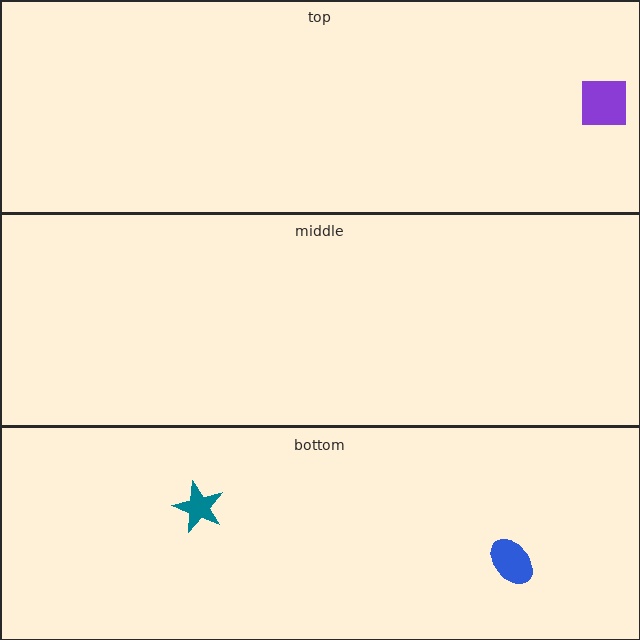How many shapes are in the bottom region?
2.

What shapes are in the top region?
The purple square.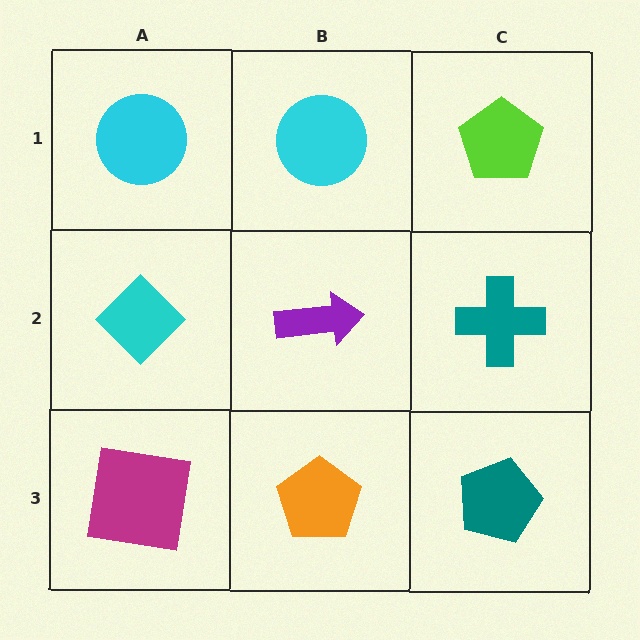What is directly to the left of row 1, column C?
A cyan circle.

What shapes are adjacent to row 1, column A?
A cyan diamond (row 2, column A), a cyan circle (row 1, column B).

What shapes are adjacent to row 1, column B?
A purple arrow (row 2, column B), a cyan circle (row 1, column A), a lime pentagon (row 1, column C).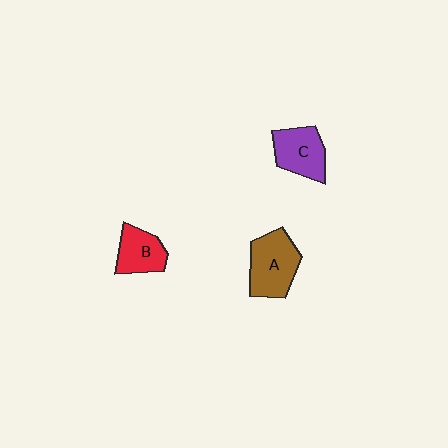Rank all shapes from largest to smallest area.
From largest to smallest: A (brown), C (purple), B (red).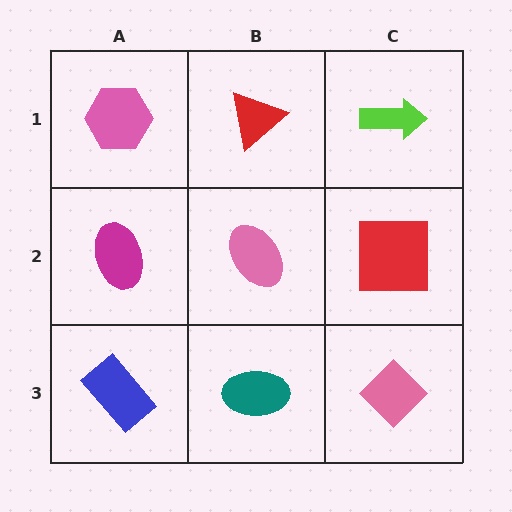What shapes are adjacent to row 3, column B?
A pink ellipse (row 2, column B), a blue rectangle (row 3, column A), a pink diamond (row 3, column C).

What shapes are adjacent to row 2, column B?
A red triangle (row 1, column B), a teal ellipse (row 3, column B), a magenta ellipse (row 2, column A), a red square (row 2, column C).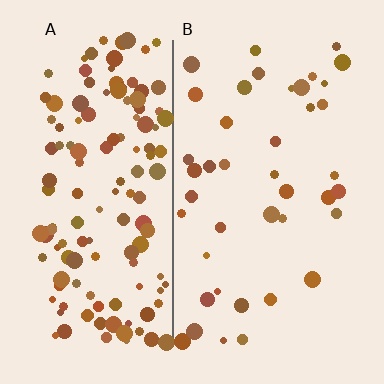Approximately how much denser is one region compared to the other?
Approximately 3.4× — region A over region B.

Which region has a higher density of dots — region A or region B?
A (the left).